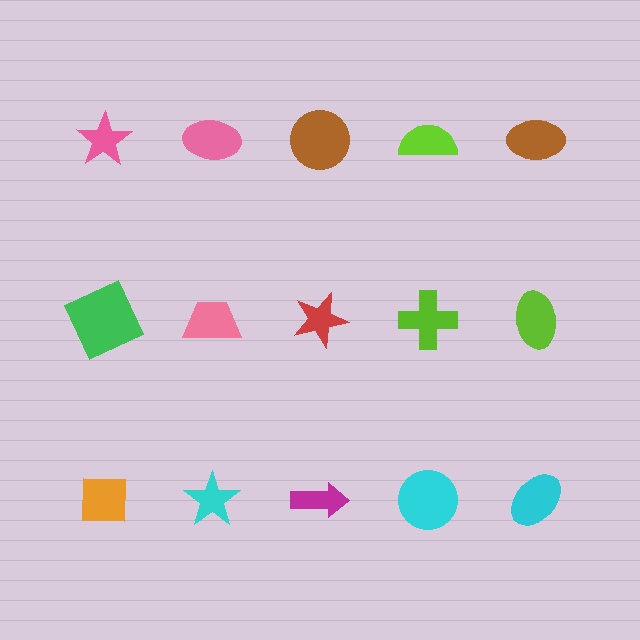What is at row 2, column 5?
A lime ellipse.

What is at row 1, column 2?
A pink ellipse.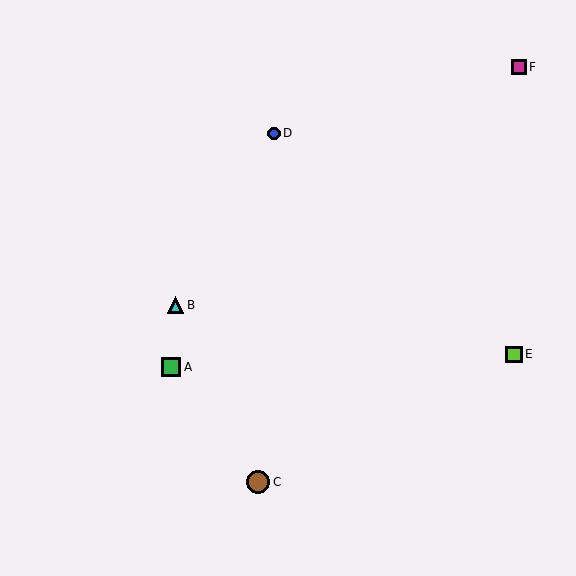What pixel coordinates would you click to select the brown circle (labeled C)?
Click at (258, 482) to select the brown circle C.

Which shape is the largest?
The brown circle (labeled C) is the largest.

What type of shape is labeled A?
Shape A is a green square.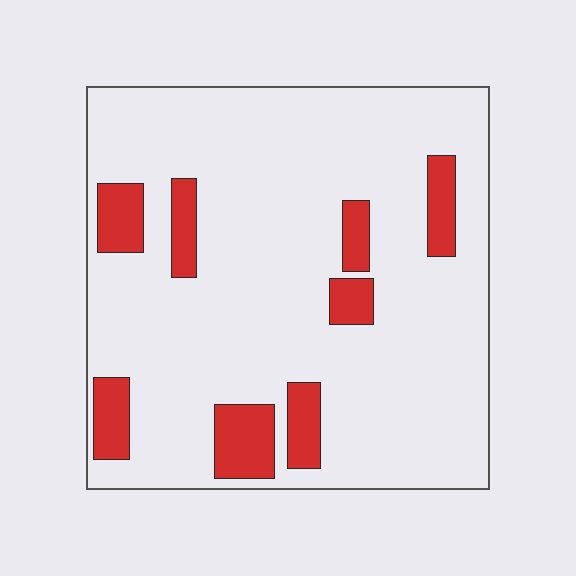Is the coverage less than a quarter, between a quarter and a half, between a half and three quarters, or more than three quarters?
Less than a quarter.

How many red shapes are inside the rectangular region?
8.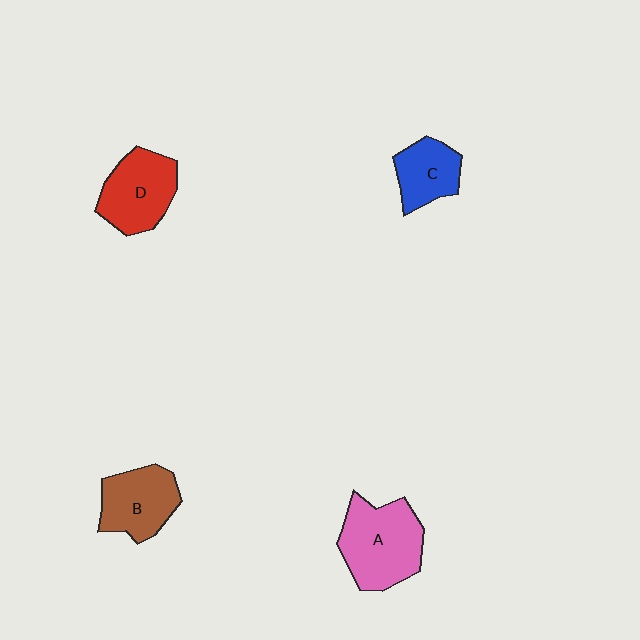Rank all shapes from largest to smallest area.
From largest to smallest: A (pink), D (red), B (brown), C (blue).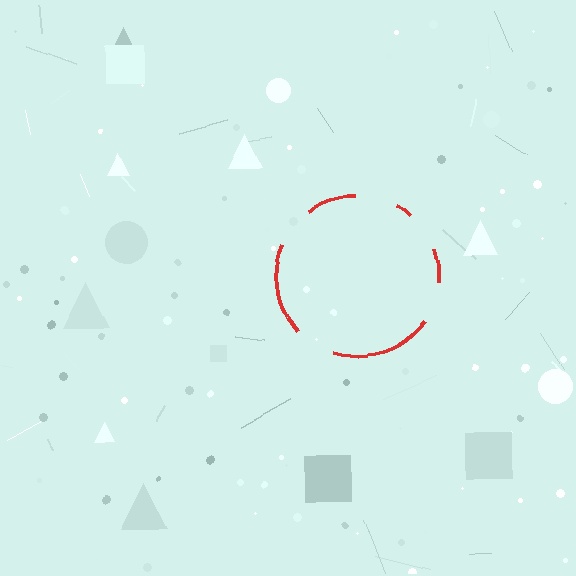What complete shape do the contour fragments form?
The contour fragments form a circle.